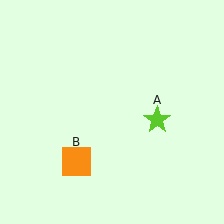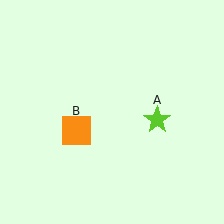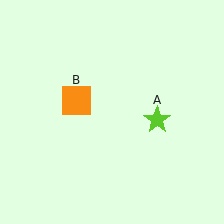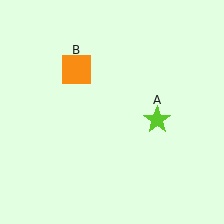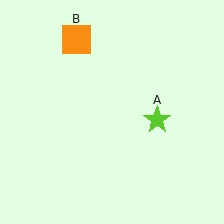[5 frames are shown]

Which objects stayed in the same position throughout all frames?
Lime star (object A) remained stationary.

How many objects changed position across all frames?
1 object changed position: orange square (object B).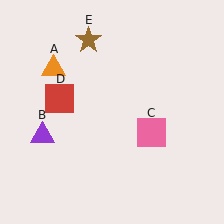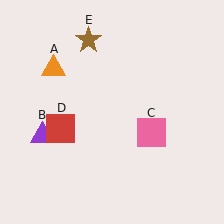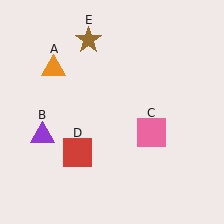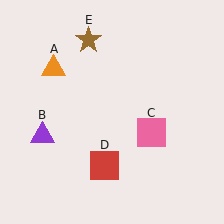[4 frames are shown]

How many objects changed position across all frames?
1 object changed position: red square (object D).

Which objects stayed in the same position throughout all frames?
Orange triangle (object A) and purple triangle (object B) and pink square (object C) and brown star (object E) remained stationary.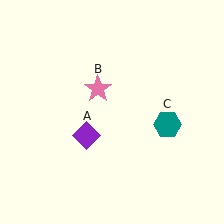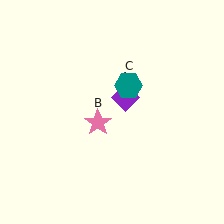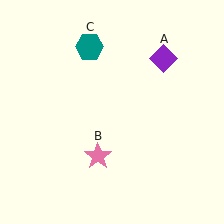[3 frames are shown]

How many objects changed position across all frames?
3 objects changed position: purple diamond (object A), pink star (object B), teal hexagon (object C).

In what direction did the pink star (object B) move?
The pink star (object B) moved down.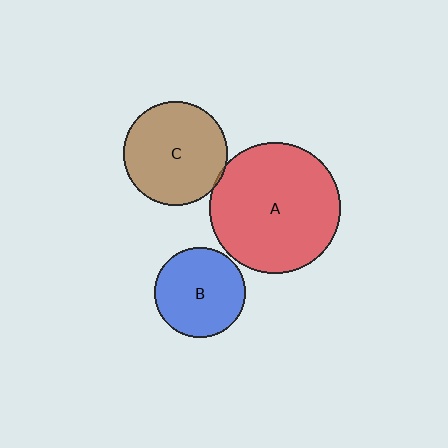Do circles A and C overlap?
Yes.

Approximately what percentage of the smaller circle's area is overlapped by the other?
Approximately 5%.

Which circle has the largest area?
Circle A (red).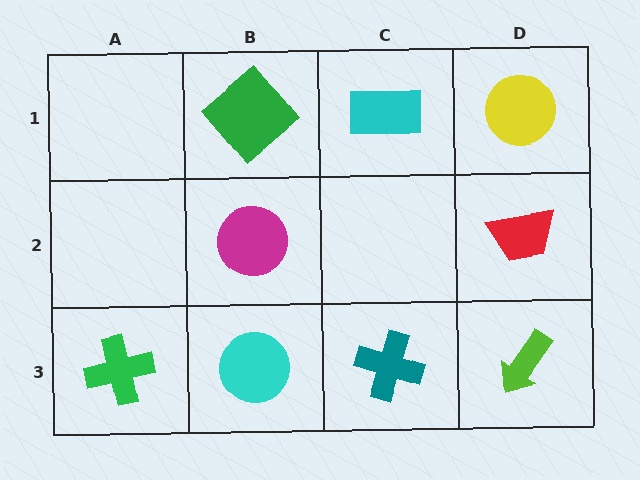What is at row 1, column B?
A green diamond.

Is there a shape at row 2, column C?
No, that cell is empty.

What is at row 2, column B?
A magenta circle.